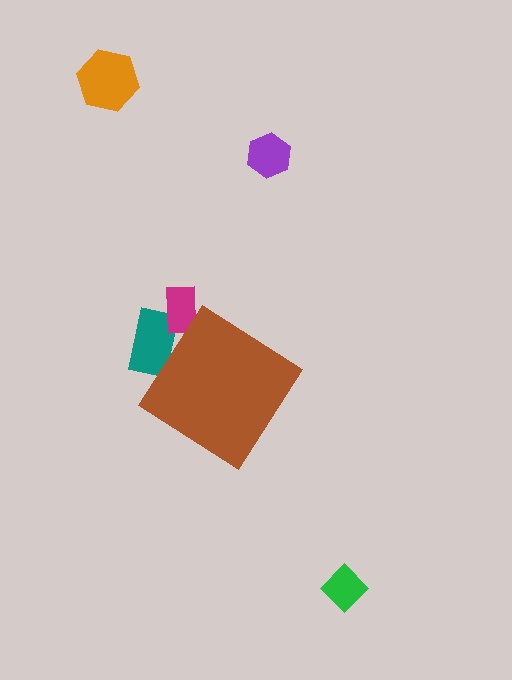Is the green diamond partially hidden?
No, the green diamond is fully visible.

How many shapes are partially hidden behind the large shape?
2 shapes are partially hidden.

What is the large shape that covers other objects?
A brown diamond.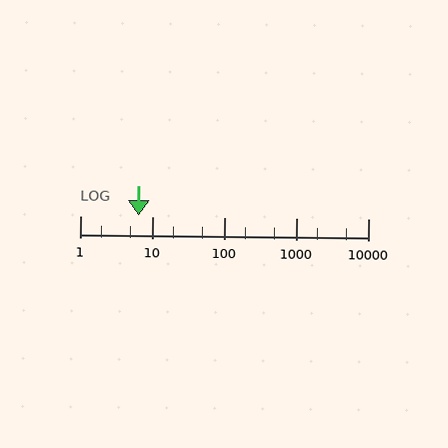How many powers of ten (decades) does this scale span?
The scale spans 4 decades, from 1 to 10000.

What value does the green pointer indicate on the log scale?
The pointer indicates approximately 6.4.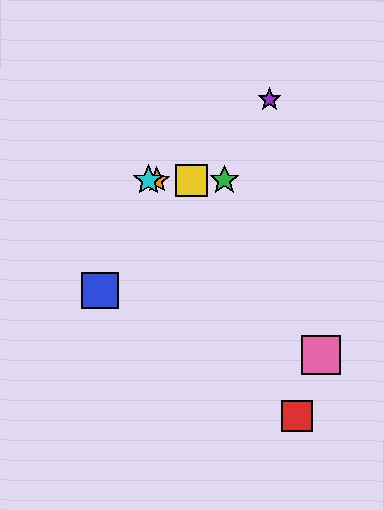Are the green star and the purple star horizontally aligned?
No, the green star is at y≈180 and the purple star is at y≈100.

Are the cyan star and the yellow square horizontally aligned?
Yes, both are at y≈180.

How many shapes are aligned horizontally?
4 shapes (the green star, the yellow square, the orange star, the cyan star) are aligned horizontally.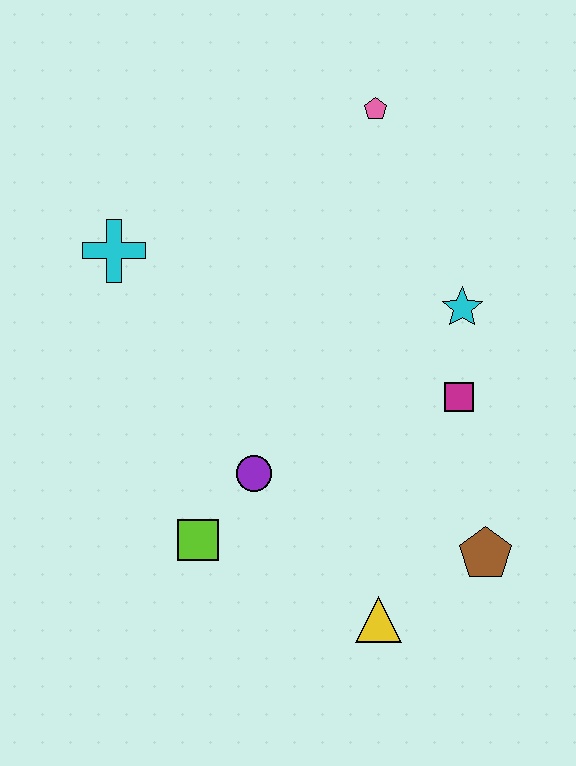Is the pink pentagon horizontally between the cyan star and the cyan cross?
Yes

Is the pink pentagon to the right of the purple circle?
Yes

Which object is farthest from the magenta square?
The cyan cross is farthest from the magenta square.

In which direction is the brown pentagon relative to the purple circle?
The brown pentagon is to the right of the purple circle.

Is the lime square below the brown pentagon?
No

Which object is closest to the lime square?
The purple circle is closest to the lime square.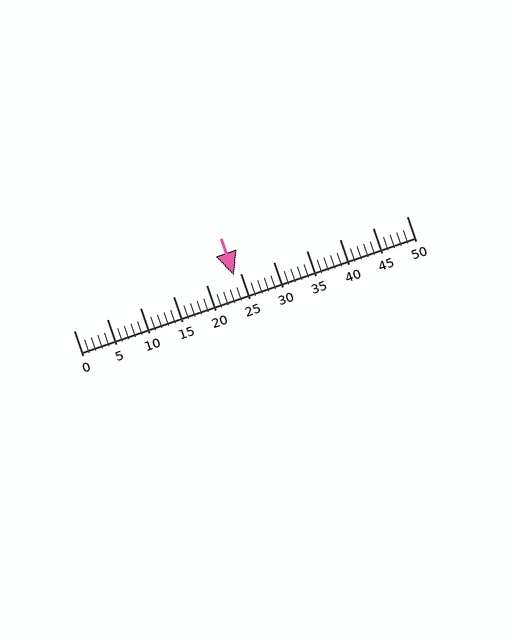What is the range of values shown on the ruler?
The ruler shows values from 0 to 50.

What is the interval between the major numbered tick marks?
The major tick marks are spaced 5 units apart.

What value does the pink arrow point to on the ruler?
The pink arrow points to approximately 24.